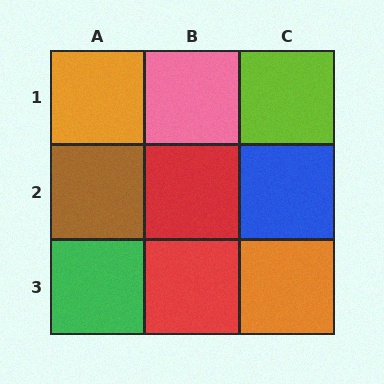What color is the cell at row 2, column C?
Blue.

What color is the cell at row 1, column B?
Pink.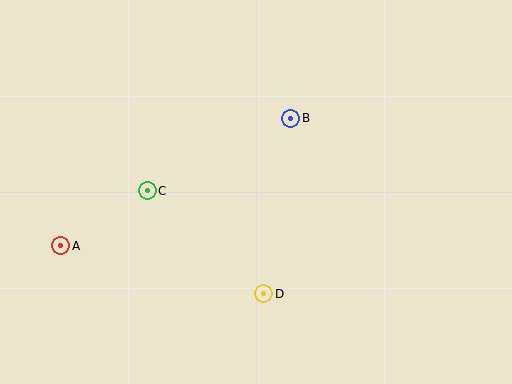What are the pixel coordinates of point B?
Point B is at (291, 118).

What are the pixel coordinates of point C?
Point C is at (147, 191).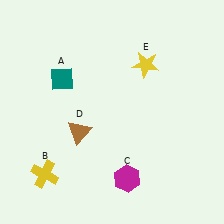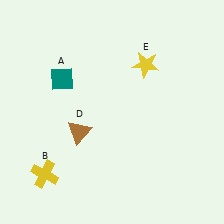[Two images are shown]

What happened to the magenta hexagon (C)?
The magenta hexagon (C) was removed in Image 2. It was in the bottom-right area of Image 1.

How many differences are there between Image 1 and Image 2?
There is 1 difference between the two images.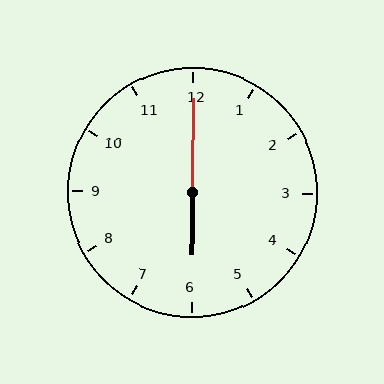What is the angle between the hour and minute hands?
Approximately 180 degrees.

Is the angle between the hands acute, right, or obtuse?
It is obtuse.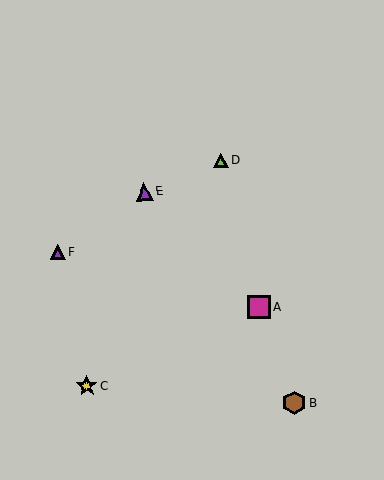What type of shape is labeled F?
Shape F is a purple triangle.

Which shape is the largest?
The brown hexagon (labeled B) is the largest.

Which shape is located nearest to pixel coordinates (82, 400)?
The yellow star (labeled C) at (87, 386) is nearest to that location.